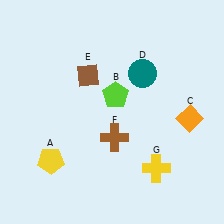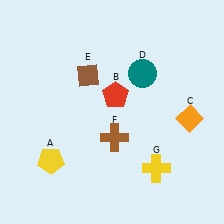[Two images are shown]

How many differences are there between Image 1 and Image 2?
There is 1 difference between the two images.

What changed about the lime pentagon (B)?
In Image 1, B is lime. In Image 2, it changed to red.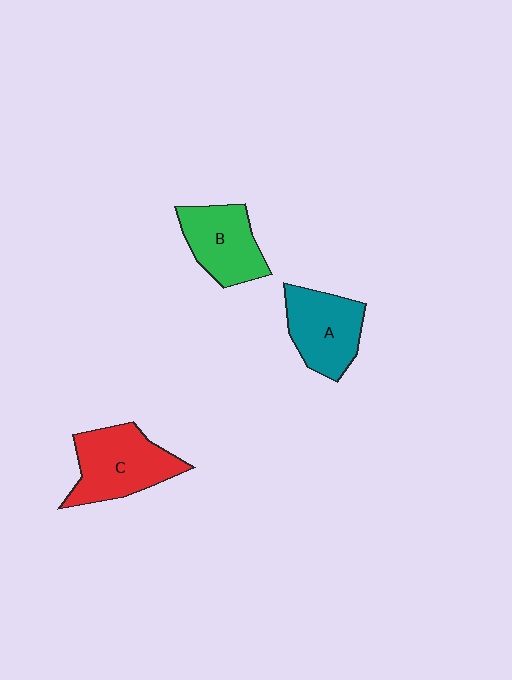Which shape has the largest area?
Shape C (red).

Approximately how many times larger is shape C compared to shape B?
Approximately 1.2 times.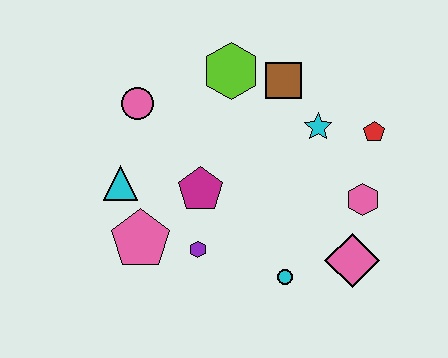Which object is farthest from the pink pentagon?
The red pentagon is farthest from the pink pentagon.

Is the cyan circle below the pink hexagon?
Yes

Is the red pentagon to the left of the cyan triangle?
No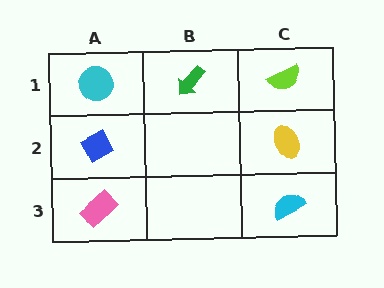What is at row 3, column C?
A cyan semicircle.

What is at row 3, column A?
A pink rectangle.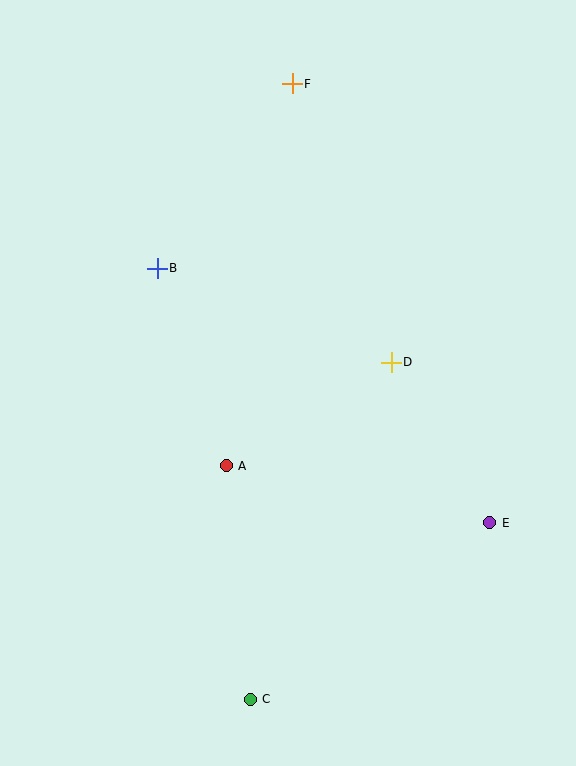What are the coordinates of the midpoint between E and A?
The midpoint between E and A is at (358, 494).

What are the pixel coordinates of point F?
Point F is at (292, 84).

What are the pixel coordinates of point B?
Point B is at (157, 268).